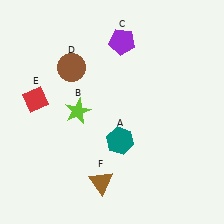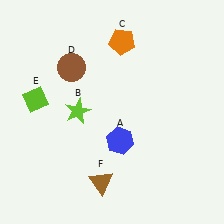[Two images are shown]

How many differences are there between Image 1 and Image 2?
There are 3 differences between the two images.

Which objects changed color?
A changed from teal to blue. C changed from purple to orange. E changed from red to lime.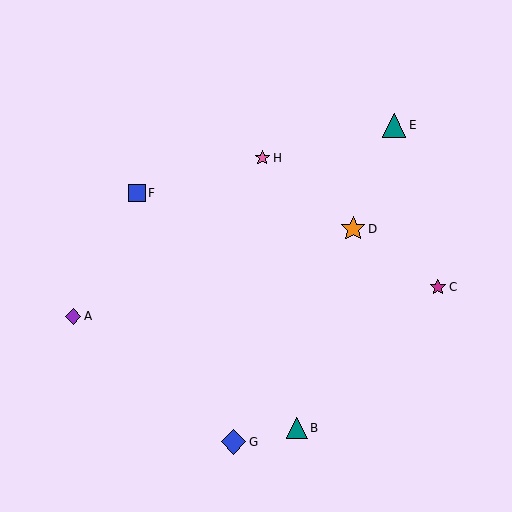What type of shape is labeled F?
Shape F is a blue square.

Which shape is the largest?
The blue diamond (labeled G) is the largest.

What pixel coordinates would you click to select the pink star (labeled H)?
Click at (262, 158) to select the pink star H.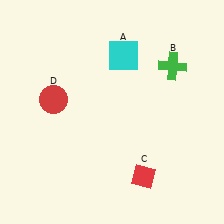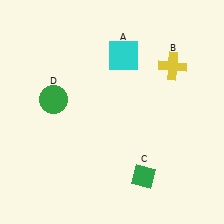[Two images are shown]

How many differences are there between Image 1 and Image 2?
There are 3 differences between the two images.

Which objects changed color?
B changed from green to yellow. C changed from red to green. D changed from red to green.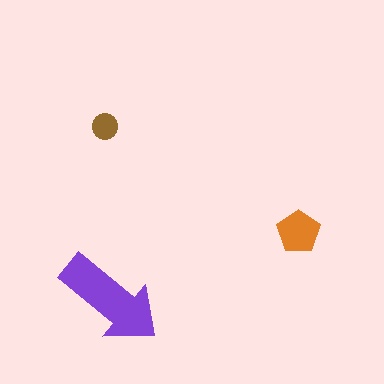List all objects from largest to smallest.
The purple arrow, the orange pentagon, the brown circle.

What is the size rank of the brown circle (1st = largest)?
3rd.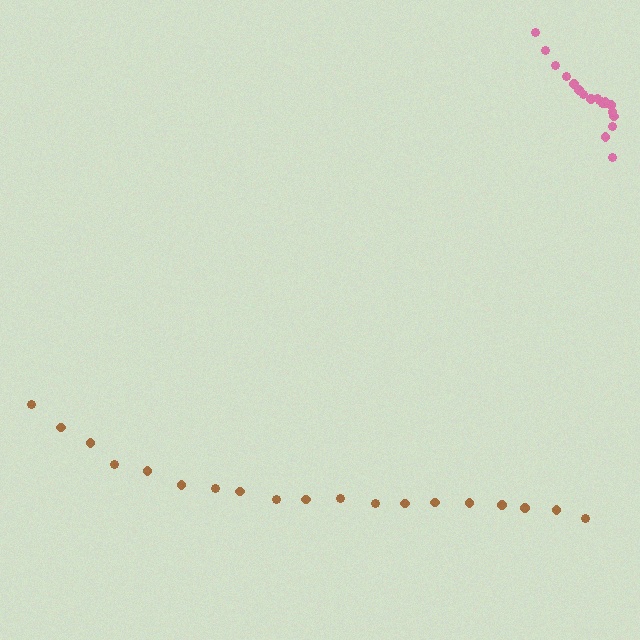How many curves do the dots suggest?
There are 2 distinct paths.